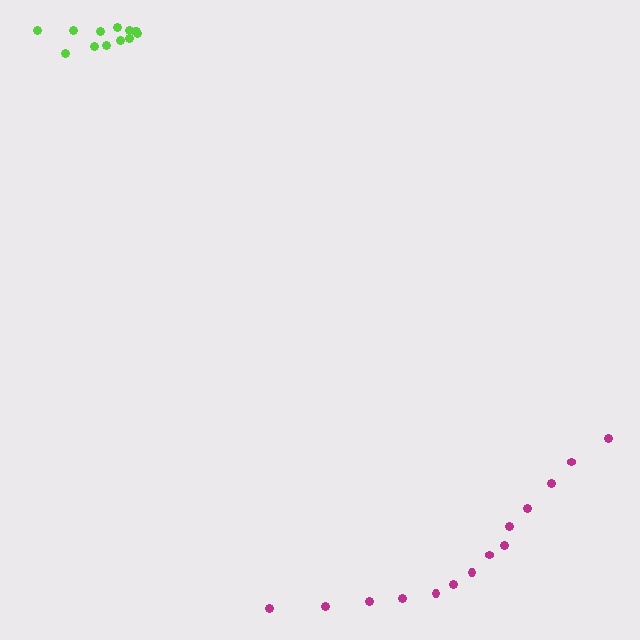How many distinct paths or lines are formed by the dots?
There are 2 distinct paths.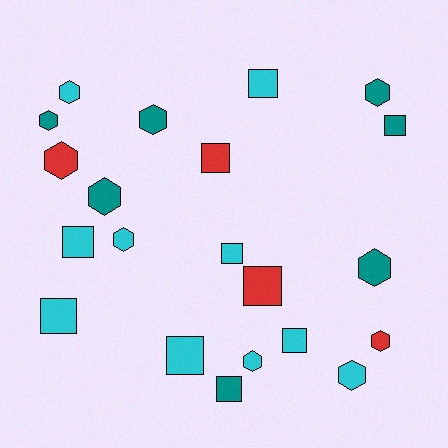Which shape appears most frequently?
Hexagon, with 11 objects.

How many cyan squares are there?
There are 6 cyan squares.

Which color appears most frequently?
Cyan, with 10 objects.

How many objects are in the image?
There are 21 objects.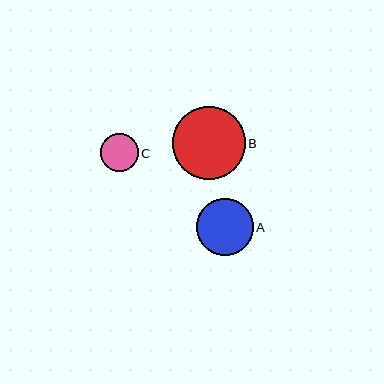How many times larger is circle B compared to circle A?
Circle B is approximately 1.3 times the size of circle A.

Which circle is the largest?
Circle B is the largest with a size of approximately 73 pixels.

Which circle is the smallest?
Circle C is the smallest with a size of approximately 38 pixels.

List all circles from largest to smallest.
From largest to smallest: B, A, C.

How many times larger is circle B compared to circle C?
Circle B is approximately 1.9 times the size of circle C.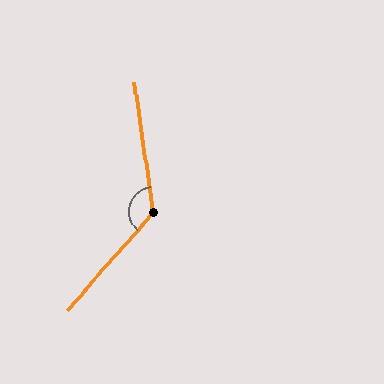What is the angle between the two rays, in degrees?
Approximately 130 degrees.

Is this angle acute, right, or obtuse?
It is obtuse.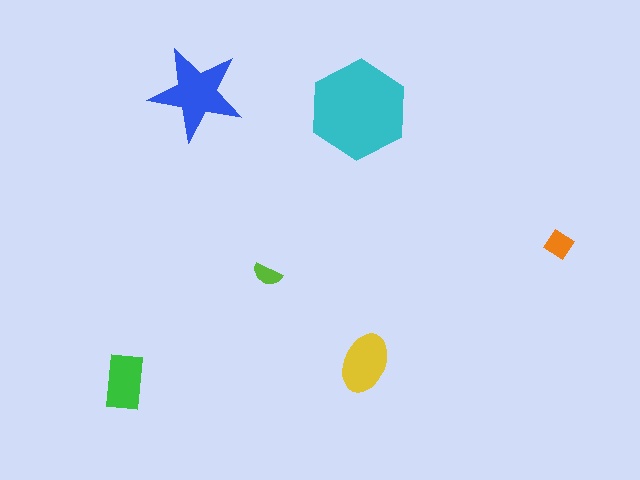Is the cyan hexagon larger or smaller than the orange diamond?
Larger.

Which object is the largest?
The cyan hexagon.